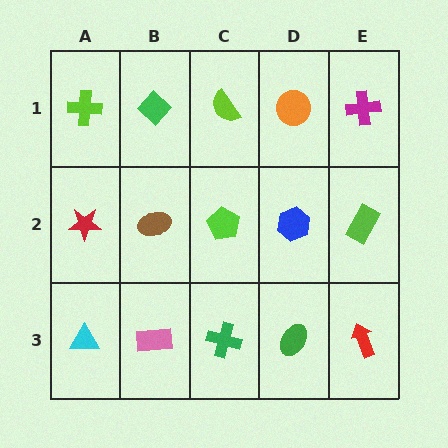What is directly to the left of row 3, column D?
A green cross.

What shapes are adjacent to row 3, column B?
A brown ellipse (row 2, column B), a cyan triangle (row 3, column A), a green cross (row 3, column C).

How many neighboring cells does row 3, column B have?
3.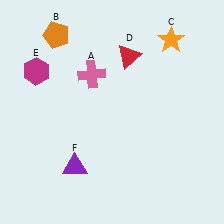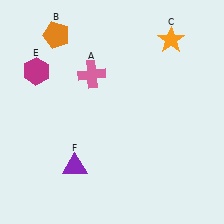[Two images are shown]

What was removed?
The red triangle (D) was removed in Image 2.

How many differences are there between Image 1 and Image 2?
There is 1 difference between the two images.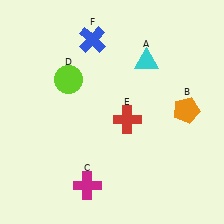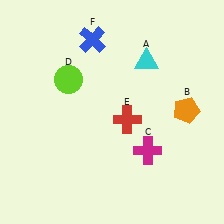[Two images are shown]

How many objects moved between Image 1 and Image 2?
1 object moved between the two images.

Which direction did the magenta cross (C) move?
The magenta cross (C) moved right.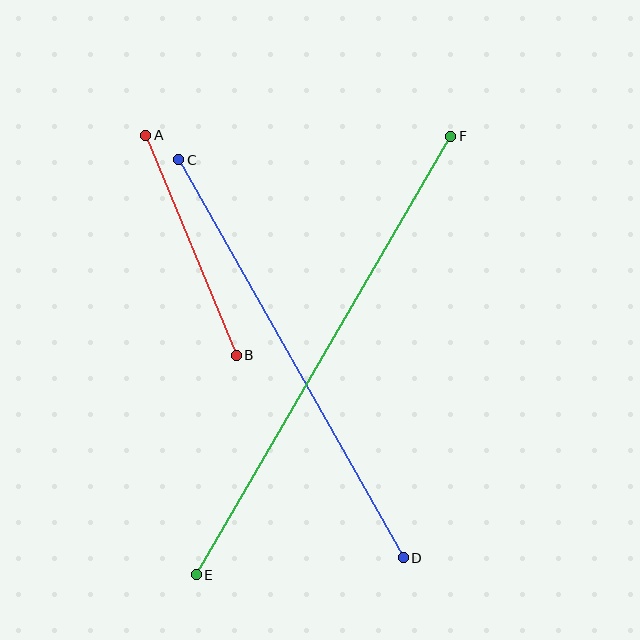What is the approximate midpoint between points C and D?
The midpoint is at approximately (291, 359) pixels.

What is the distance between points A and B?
The distance is approximately 238 pixels.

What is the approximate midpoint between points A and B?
The midpoint is at approximately (191, 245) pixels.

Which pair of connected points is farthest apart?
Points E and F are farthest apart.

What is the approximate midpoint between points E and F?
The midpoint is at approximately (323, 355) pixels.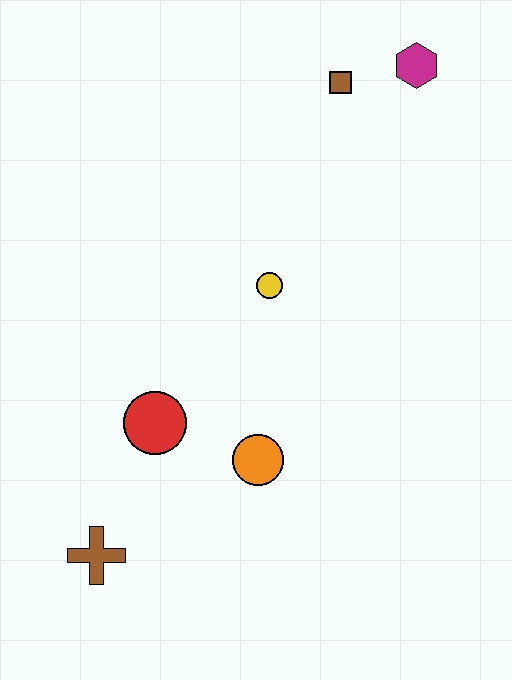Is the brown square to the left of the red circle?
No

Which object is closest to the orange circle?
The red circle is closest to the orange circle.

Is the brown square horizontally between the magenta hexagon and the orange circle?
Yes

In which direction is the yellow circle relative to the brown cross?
The yellow circle is above the brown cross.